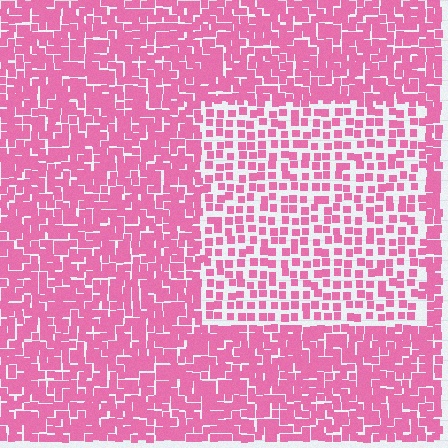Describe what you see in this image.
The image contains small pink elements arranged at two different densities. A rectangle-shaped region is visible where the elements are less densely packed than the surrounding area.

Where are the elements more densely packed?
The elements are more densely packed outside the rectangle boundary.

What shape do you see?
I see a rectangle.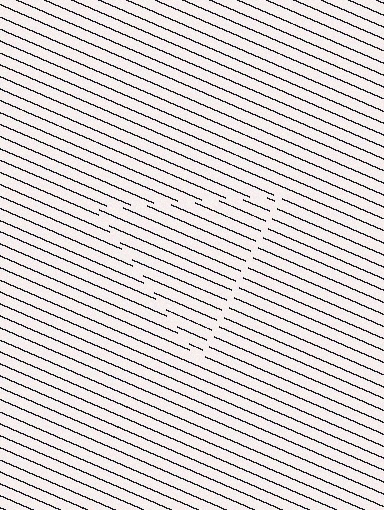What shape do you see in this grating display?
An illusory triangle. The interior of the shape contains the same grating, shifted by half a period — the contour is defined by the phase discontinuity where line-ends from the inner and outer gratings abut.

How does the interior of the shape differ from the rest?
The interior of the shape contains the same grating, shifted by half a period — the contour is defined by the phase discontinuity where line-ends from the inner and outer gratings abut.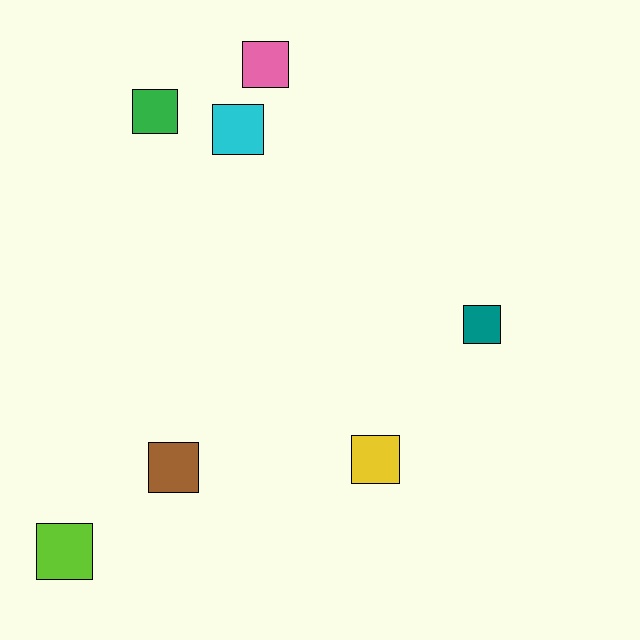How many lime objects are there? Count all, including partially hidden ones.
There is 1 lime object.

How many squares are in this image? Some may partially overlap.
There are 7 squares.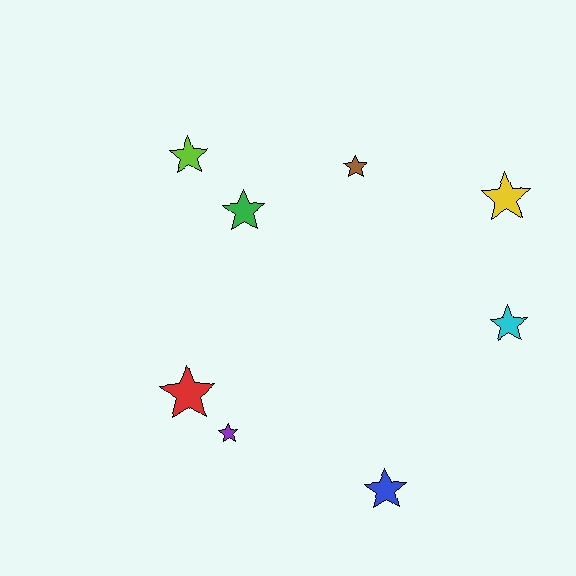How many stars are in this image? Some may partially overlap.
There are 8 stars.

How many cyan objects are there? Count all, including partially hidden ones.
There is 1 cyan object.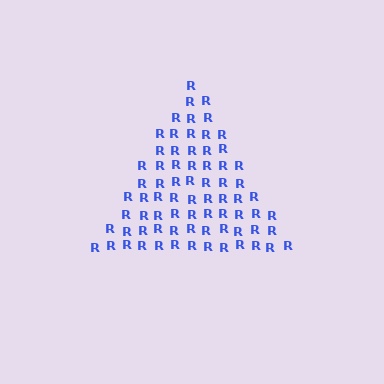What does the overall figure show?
The overall figure shows a triangle.